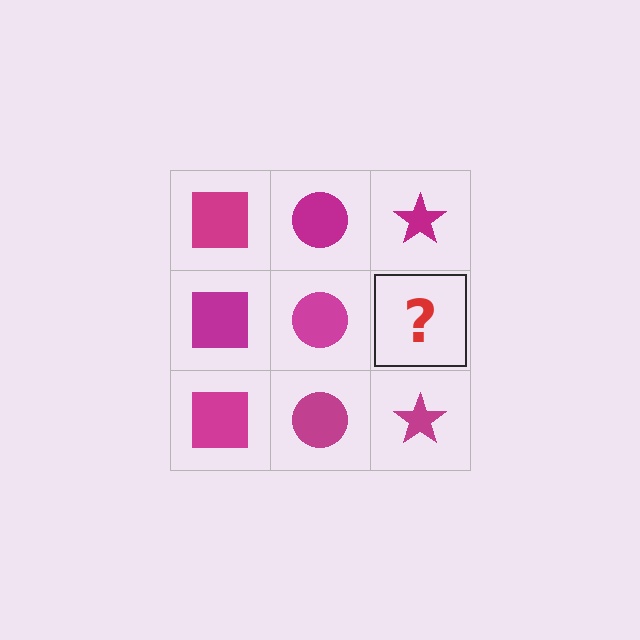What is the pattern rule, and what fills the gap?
The rule is that each column has a consistent shape. The gap should be filled with a magenta star.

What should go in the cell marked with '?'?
The missing cell should contain a magenta star.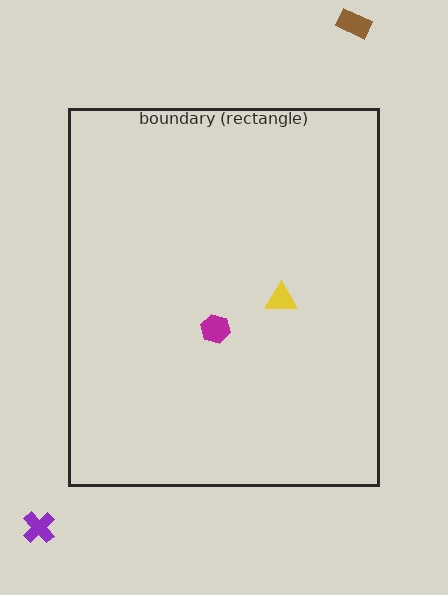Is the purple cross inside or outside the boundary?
Outside.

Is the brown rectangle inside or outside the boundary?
Outside.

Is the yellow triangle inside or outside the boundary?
Inside.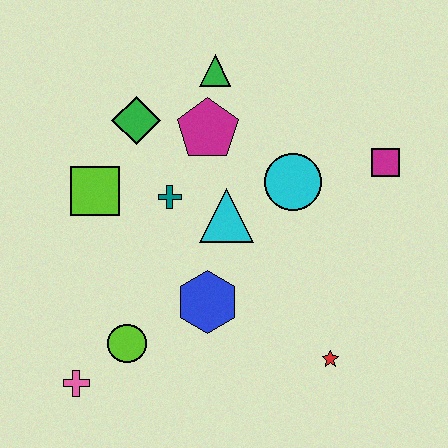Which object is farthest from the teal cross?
The red star is farthest from the teal cross.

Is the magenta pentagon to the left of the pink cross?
No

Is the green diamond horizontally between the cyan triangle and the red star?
No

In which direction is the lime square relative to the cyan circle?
The lime square is to the left of the cyan circle.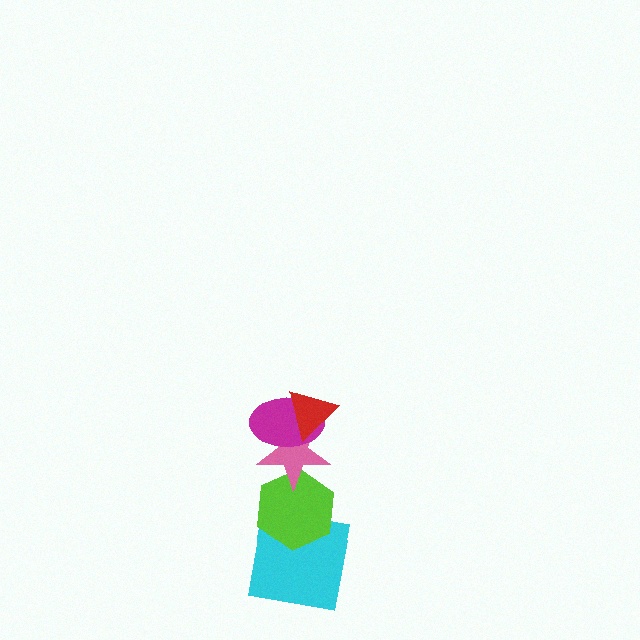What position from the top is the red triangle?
The red triangle is 1st from the top.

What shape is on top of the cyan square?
The lime hexagon is on top of the cyan square.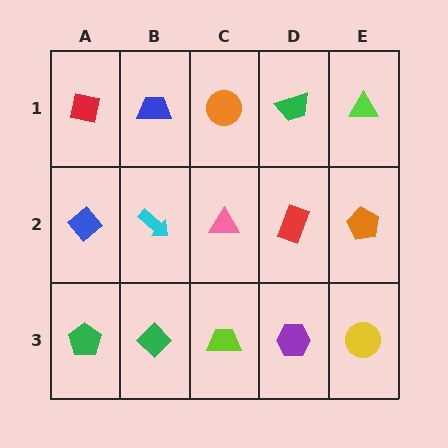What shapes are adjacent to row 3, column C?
A pink triangle (row 2, column C), a green diamond (row 3, column B), a purple hexagon (row 3, column D).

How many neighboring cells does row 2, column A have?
3.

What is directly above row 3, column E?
An orange pentagon.